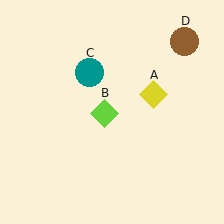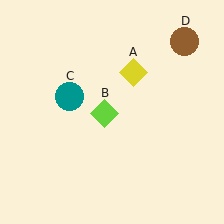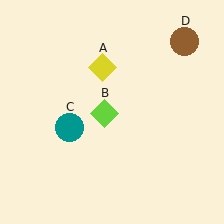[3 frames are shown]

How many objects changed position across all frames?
2 objects changed position: yellow diamond (object A), teal circle (object C).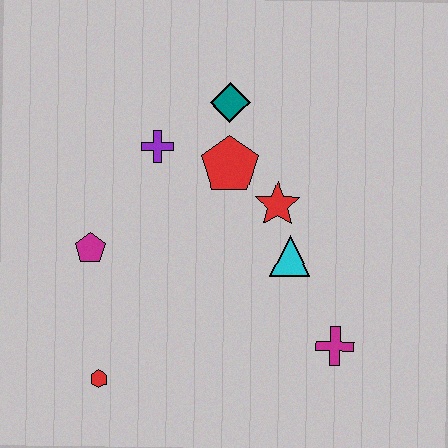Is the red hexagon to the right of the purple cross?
No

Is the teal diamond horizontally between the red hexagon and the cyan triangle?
Yes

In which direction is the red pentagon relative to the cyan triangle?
The red pentagon is above the cyan triangle.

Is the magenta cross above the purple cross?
No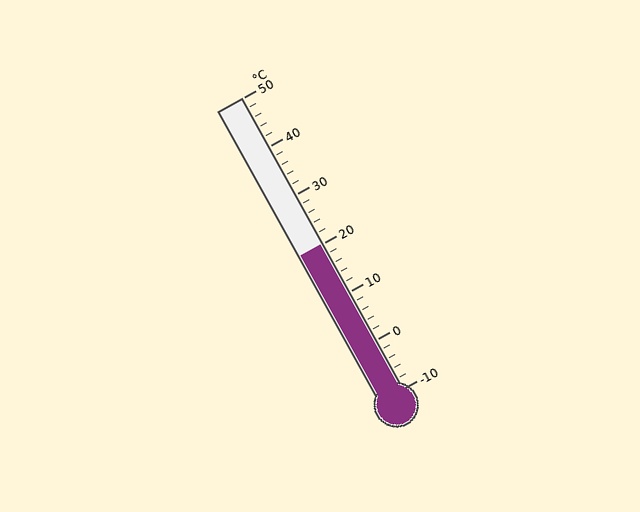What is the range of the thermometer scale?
The thermometer scale ranges from -10°C to 50°C.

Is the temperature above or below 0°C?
The temperature is above 0°C.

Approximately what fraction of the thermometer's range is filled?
The thermometer is filled to approximately 50% of its range.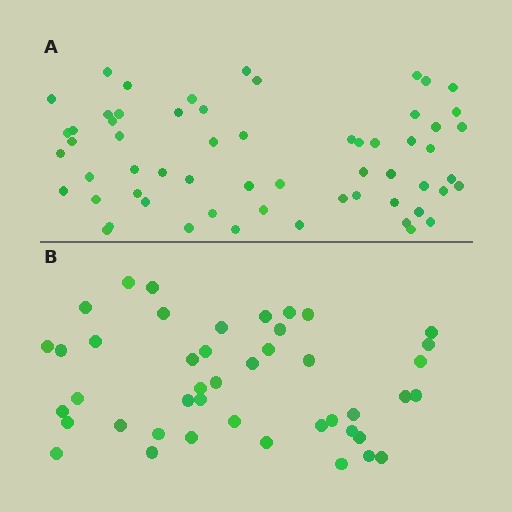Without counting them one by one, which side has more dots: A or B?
Region A (the top region) has more dots.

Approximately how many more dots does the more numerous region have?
Region A has approximately 15 more dots than region B.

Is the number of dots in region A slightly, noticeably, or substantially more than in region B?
Region A has noticeably more, but not dramatically so. The ratio is roughly 1.4 to 1.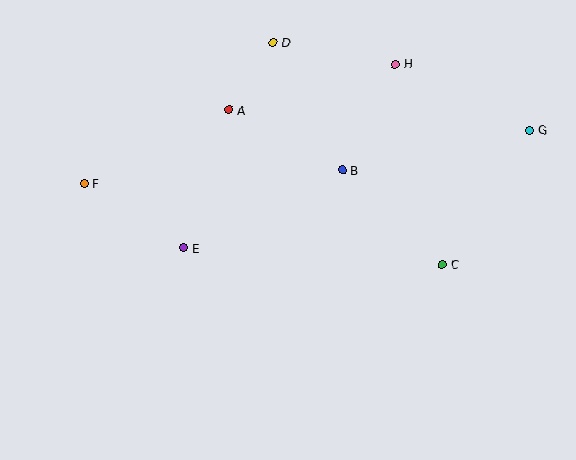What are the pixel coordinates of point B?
Point B is at (342, 170).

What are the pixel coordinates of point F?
Point F is at (84, 184).